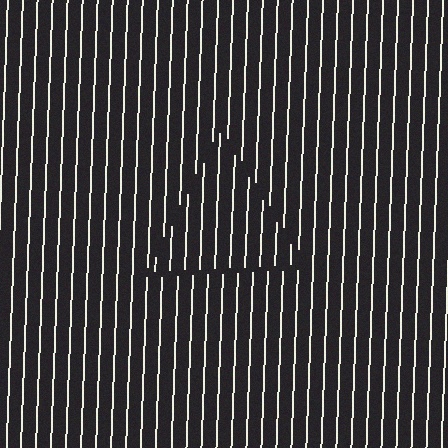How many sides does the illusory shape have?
3 sides — the line-ends trace a triangle.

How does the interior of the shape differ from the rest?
The interior of the shape contains the same grating, shifted by half a period — the contour is defined by the phase discontinuity where line-ends from the inner and outer gratings abut.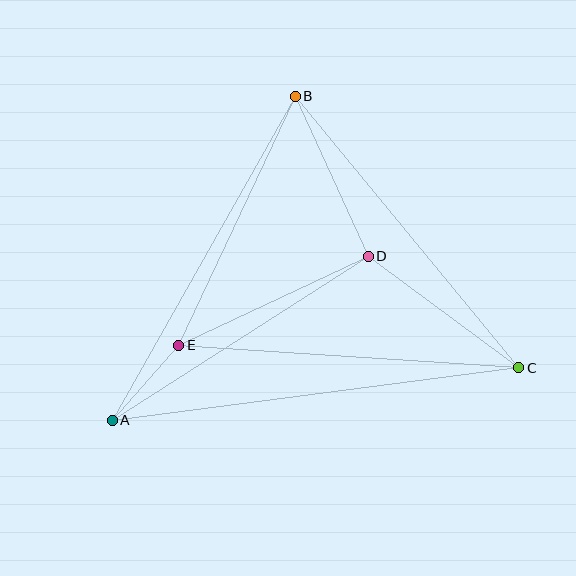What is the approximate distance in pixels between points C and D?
The distance between C and D is approximately 187 pixels.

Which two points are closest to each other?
Points A and E are closest to each other.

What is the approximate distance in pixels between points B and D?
The distance between B and D is approximately 176 pixels.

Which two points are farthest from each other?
Points A and C are farthest from each other.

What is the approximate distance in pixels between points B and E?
The distance between B and E is approximately 275 pixels.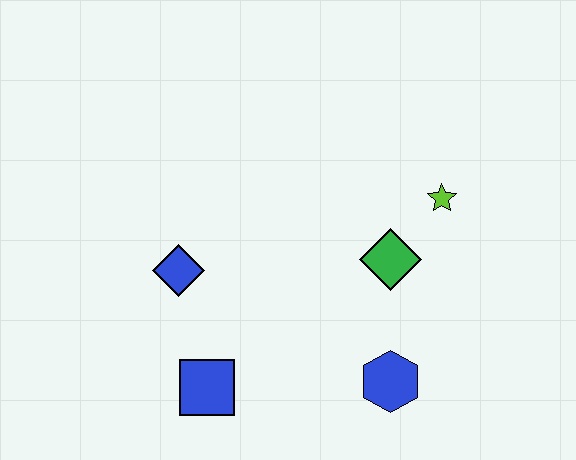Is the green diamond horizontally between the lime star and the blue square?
Yes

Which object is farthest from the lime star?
The blue square is farthest from the lime star.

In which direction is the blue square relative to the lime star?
The blue square is to the left of the lime star.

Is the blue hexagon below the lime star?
Yes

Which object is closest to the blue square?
The blue diamond is closest to the blue square.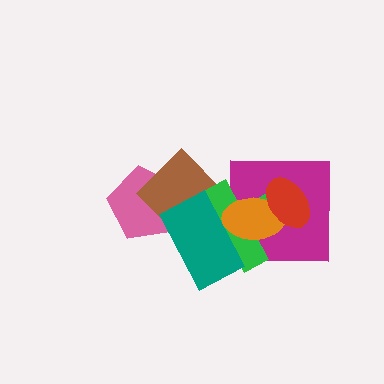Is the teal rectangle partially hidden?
Yes, it is partially covered by another shape.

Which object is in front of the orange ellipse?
The red ellipse is in front of the orange ellipse.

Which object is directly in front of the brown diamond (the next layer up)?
The green cross is directly in front of the brown diamond.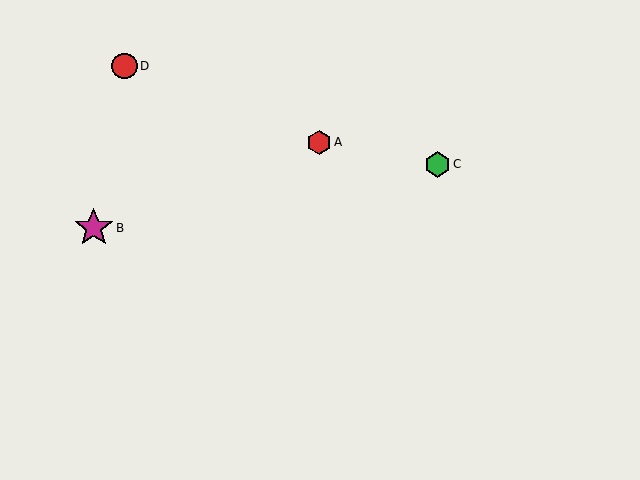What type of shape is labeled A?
Shape A is a red hexagon.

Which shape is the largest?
The magenta star (labeled B) is the largest.